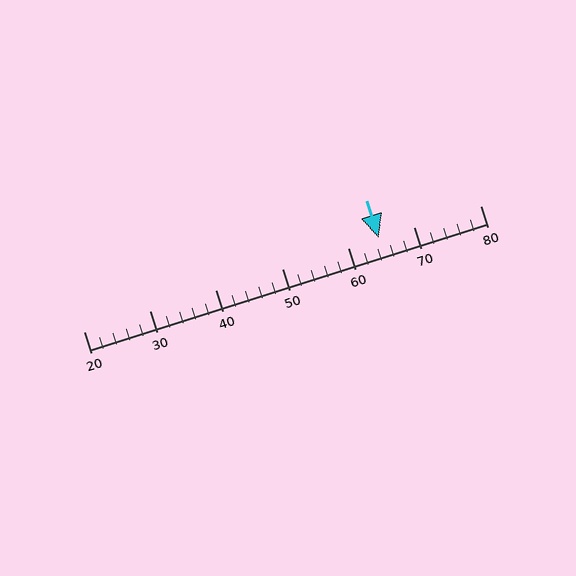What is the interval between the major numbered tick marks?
The major tick marks are spaced 10 units apart.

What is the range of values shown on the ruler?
The ruler shows values from 20 to 80.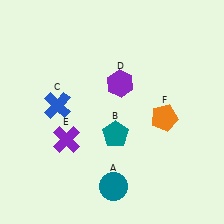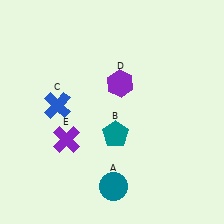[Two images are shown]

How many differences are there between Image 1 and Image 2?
There is 1 difference between the two images.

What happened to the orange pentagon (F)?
The orange pentagon (F) was removed in Image 2. It was in the bottom-right area of Image 1.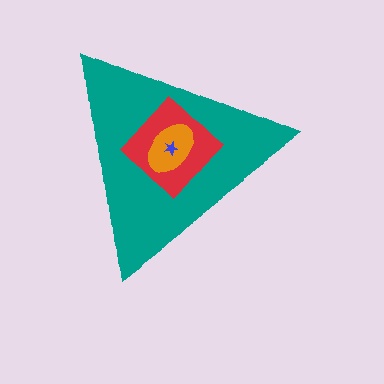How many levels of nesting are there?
4.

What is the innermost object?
The blue star.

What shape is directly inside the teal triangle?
The red diamond.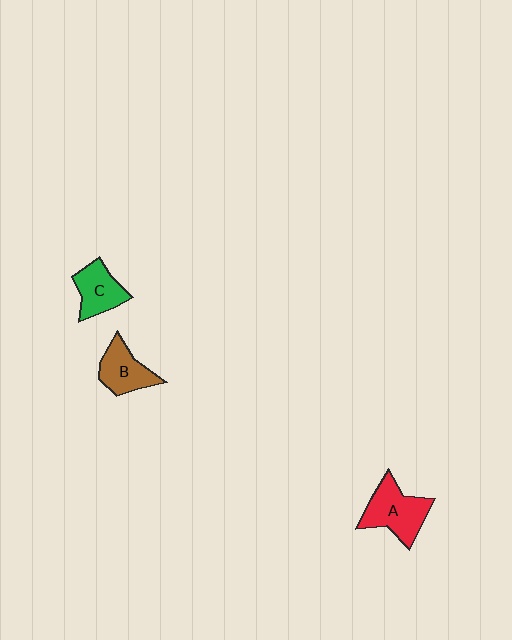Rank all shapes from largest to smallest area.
From largest to smallest: A (red), B (brown), C (green).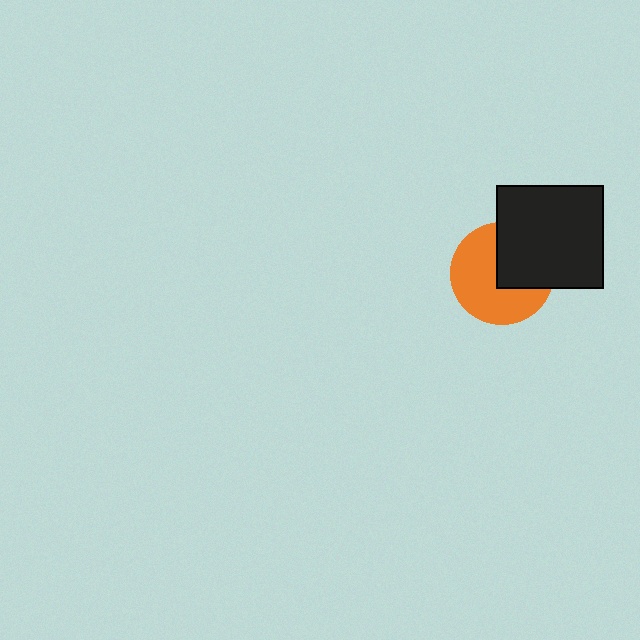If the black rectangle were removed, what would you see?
You would see the complete orange circle.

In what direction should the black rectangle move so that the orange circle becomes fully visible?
The black rectangle should move toward the upper-right. That is the shortest direction to clear the overlap and leave the orange circle fully visible.